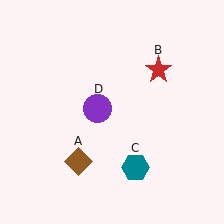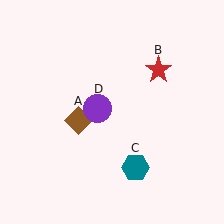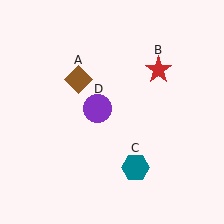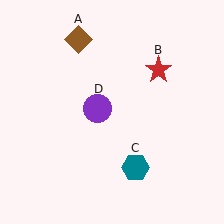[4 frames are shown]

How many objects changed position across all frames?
1 object changed position: brown diamond (object A).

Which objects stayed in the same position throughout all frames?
Red star (object B) and teal hexagon (object C) and purple circle (object D) remained stationary.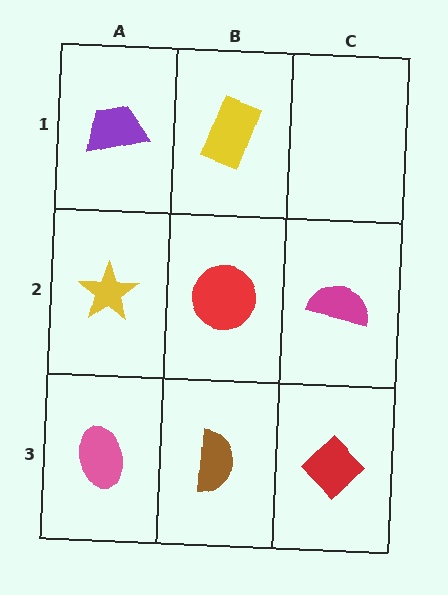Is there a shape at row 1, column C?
No, that cell is empty.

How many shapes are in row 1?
2 shapes.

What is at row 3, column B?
A brown semicircle.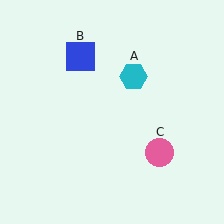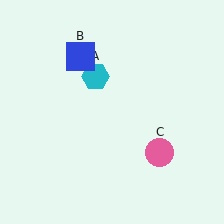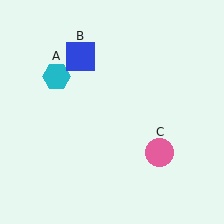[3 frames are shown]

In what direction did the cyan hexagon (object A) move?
The cyan hexagon (object A) moved left.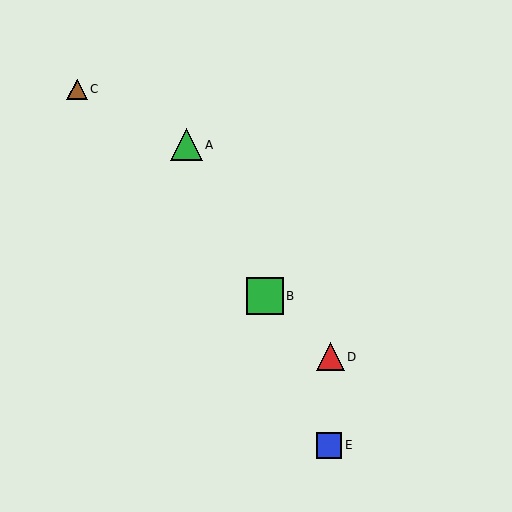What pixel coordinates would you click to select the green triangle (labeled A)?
Click at (186, 145) to select the green triangle A.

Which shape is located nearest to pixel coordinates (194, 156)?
The green triangle (labeled A) at (186, 145) is nearest to that location.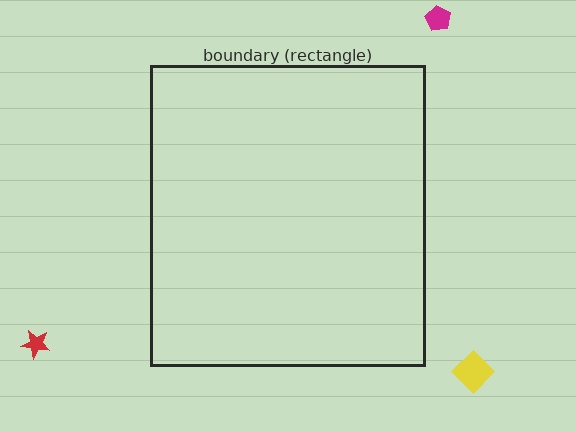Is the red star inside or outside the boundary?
Outside.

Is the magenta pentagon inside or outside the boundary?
Outside.